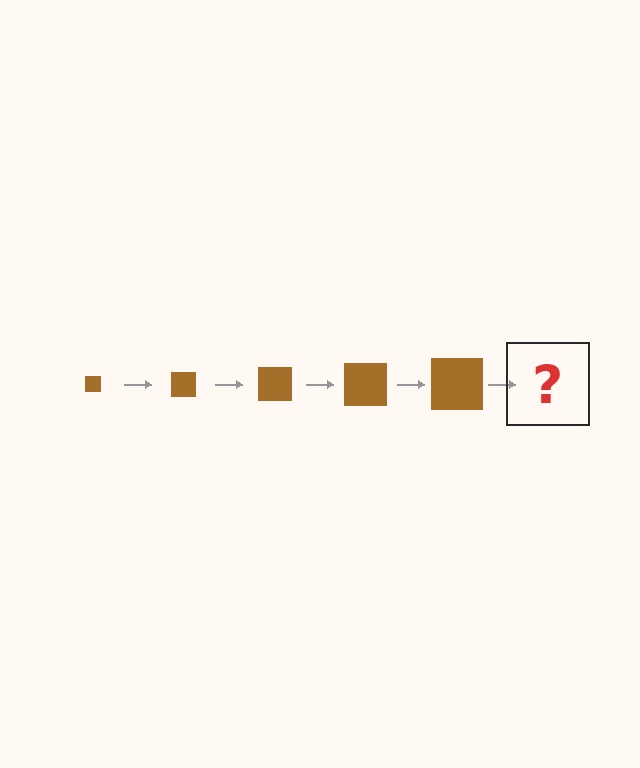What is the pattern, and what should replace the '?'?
The pattern is that the square gets progressively larger each step. The '?' should be a brown square, larger than the previous one.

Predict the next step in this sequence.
The next step is a brown square, larger than the previous one.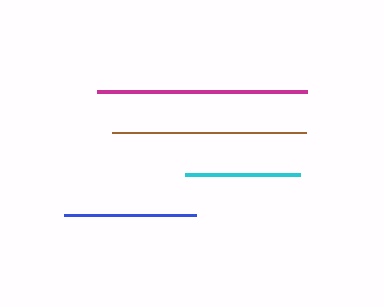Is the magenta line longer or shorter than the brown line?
The magenta line is longer than the brown line.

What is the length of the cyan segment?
The cyan segment is approximately 114 pixels long.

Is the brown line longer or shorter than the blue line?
The brown line is longer than the blue line.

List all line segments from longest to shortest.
From longest to shortest: magenta, brown, blue, cyan.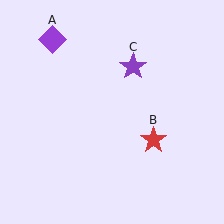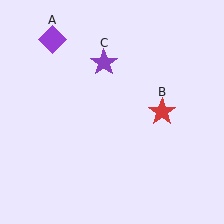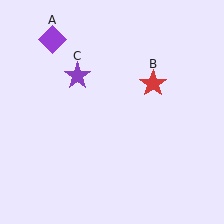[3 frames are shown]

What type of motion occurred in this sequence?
The red star (object B), purple star (object C) rotated counterclockwise around the center of the scene.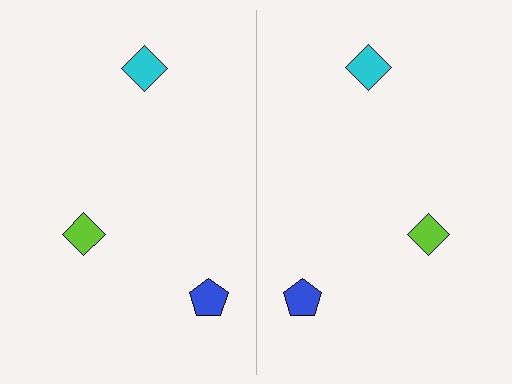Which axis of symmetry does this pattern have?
The pattern has a vertical axis of symmetry running through the center of the image.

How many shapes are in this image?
There are 6 shapes in this image.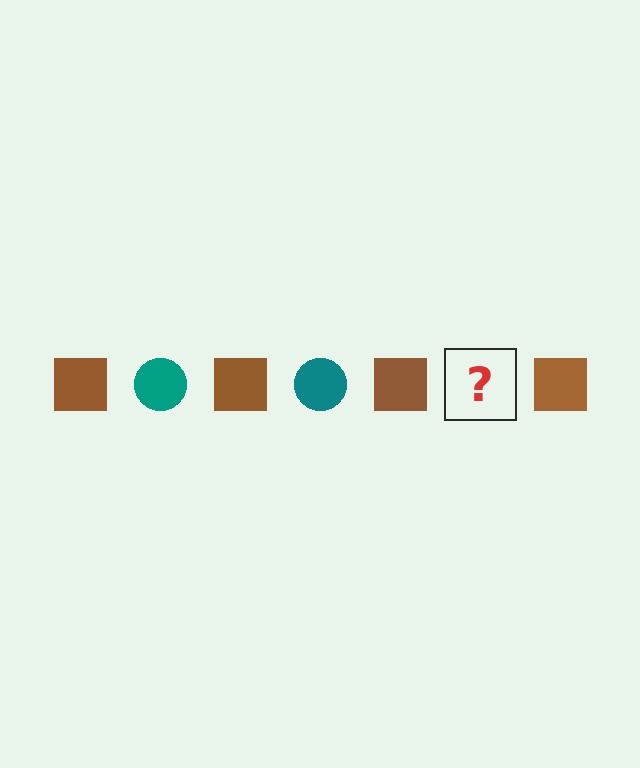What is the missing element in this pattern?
The missing element is a teal circle.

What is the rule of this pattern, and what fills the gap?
The rule is that the pattern alternates between brown square and teal circle. The gap should be filled with a teal circle.